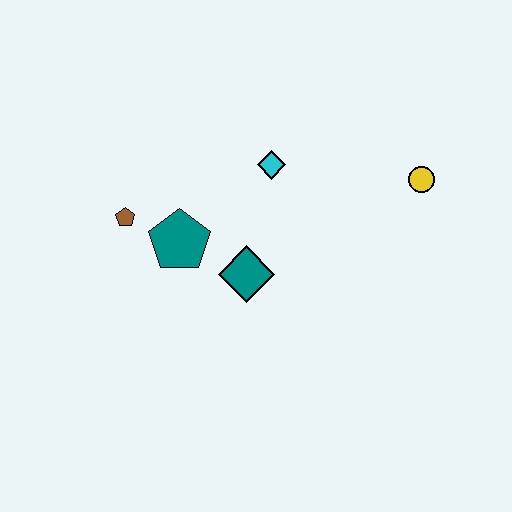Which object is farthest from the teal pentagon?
The yellow circle is farthest from the teal pentagon.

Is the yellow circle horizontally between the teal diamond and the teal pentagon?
No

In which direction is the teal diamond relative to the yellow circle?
The teal diamond is to the left of the yellow circle.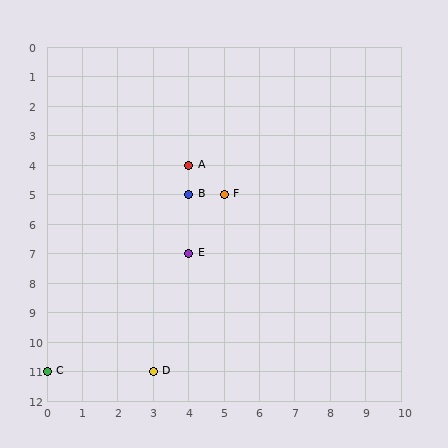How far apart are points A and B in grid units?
Points A and B are 1 row apart.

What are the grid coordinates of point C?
Point C is at grid coordinates (0, 11).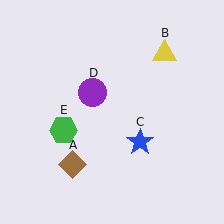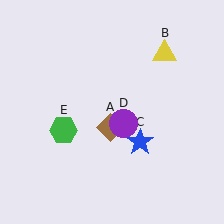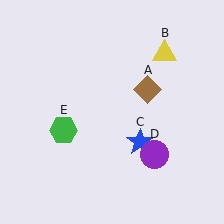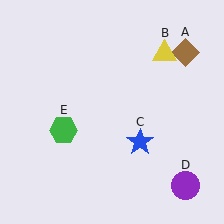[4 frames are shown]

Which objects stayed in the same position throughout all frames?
Yellow triangle (object B) and blue star (object C) and green hexagon (object E) remained stationary.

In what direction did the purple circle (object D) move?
The purple circle (object D) moved down and to the right.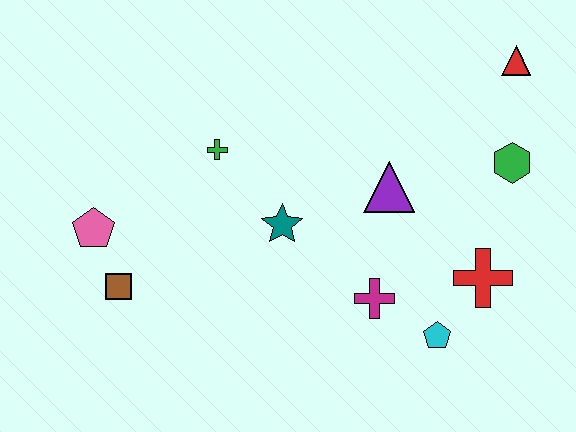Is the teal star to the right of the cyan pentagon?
No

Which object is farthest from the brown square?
The red triangle is farthest from the brown square.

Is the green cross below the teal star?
No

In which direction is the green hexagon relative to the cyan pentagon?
The green hexagon is above the cyan pentagon.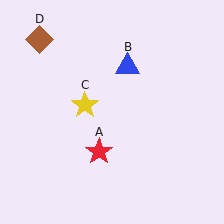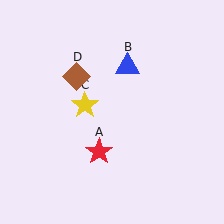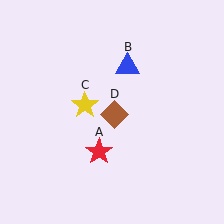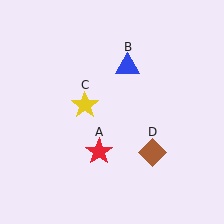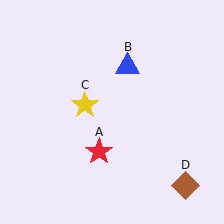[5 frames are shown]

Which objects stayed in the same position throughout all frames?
Red star (object A) and blue triangle (object B) and yellow star (object C) remained stationary.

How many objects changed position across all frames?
1 object changed position: brown diamond (object D).